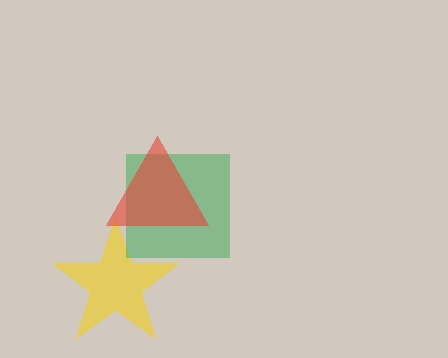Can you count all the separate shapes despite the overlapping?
Yes, there are 3 separate shapes.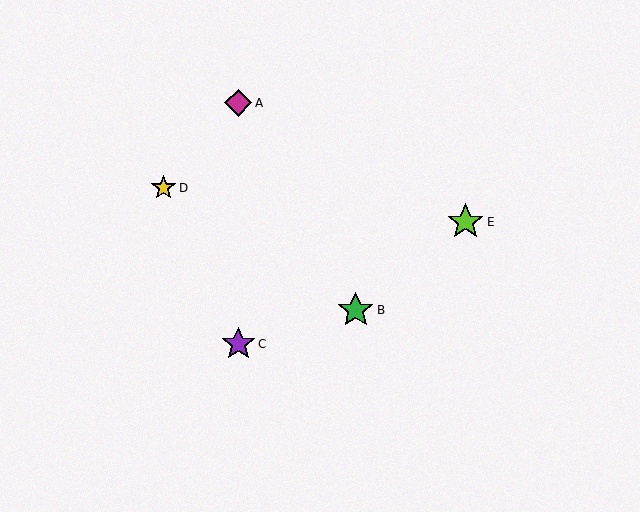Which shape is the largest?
The lime star (labeled E) is the largest.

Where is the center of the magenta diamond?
The center of the magenta diamond is at (238, 103).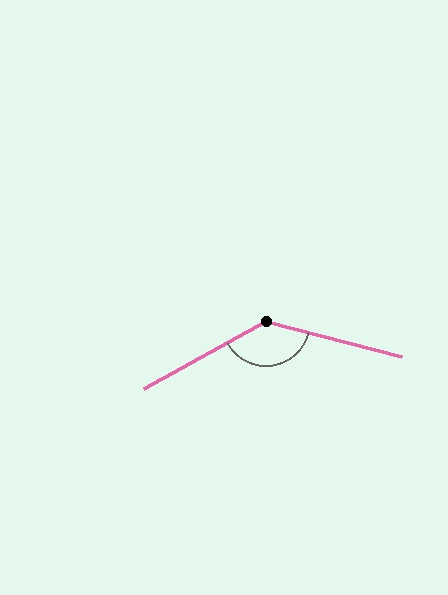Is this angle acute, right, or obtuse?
It is obtuse.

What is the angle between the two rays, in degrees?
Approximately 136 degrees.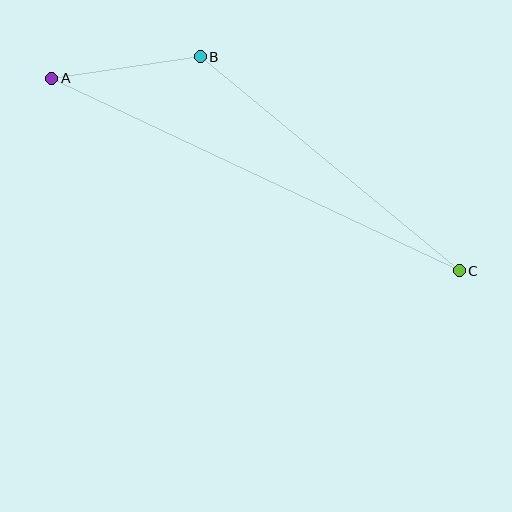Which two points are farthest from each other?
Points A and C are farthest from each other.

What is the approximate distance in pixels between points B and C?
The distance between B and C is approximately 336 pixels.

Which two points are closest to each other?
Points A and B are closest to each other.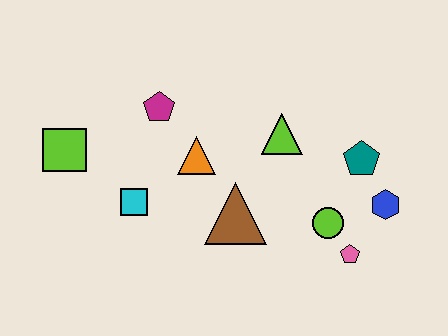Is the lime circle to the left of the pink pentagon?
Yes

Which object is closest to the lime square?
The cyan square is closest to the lime square.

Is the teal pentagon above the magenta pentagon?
No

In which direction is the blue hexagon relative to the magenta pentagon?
The blue hexagon is to the right of the magenta pentagon.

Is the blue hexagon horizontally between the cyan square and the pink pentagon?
No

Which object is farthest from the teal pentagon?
The lime square is farthest from the teal pentagon.